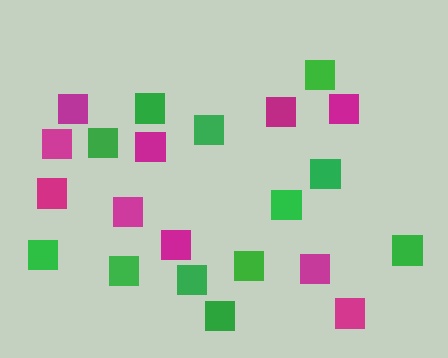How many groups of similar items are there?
There are 2 groups: one group of magenta squares (10) and one group of green squares (12).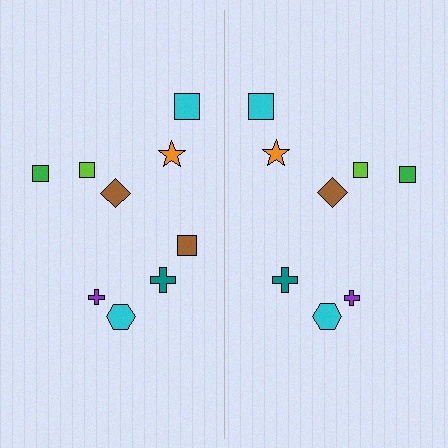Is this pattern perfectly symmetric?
No, the pattern is not perfectly symmetric. A brown square is missing from the right side.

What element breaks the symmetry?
A brown square is missing from the right side.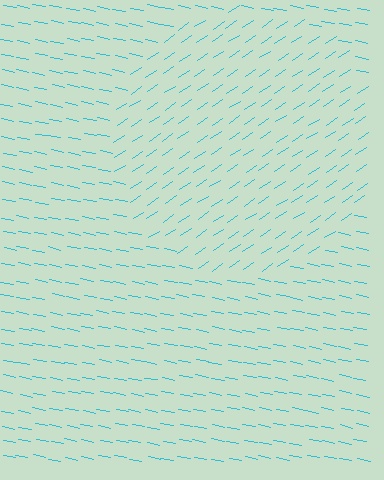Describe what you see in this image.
The image is filled with small cyan line segments. A circle region in the image has lines oriented differently from the surrounding lines, creating a visible texture boundary.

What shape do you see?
I see a circle.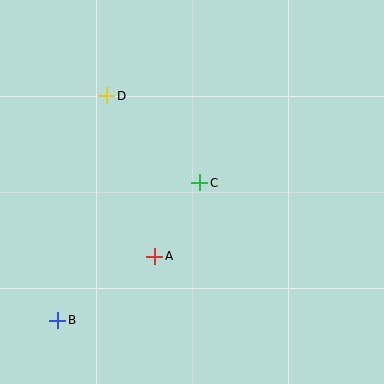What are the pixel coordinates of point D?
Point D is at (107, 96).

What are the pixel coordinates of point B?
Point B is at (58, 320).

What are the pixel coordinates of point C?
Point C is at (200, 183).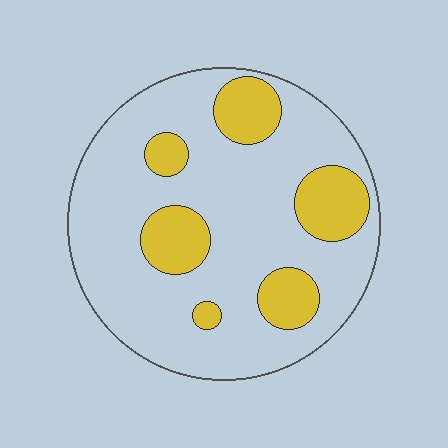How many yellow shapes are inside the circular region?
6.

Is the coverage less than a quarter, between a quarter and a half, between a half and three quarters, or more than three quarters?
Less than a quarter.